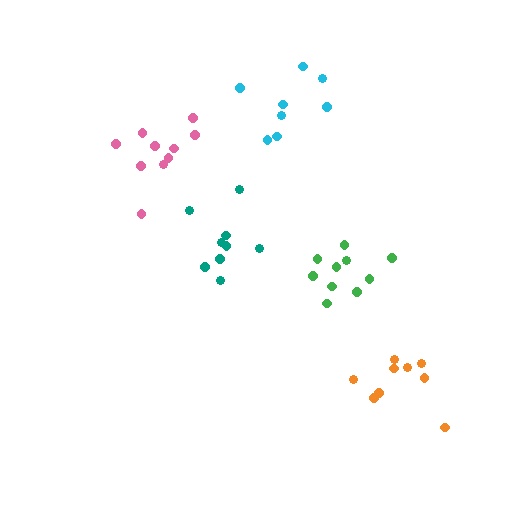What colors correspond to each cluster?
The clusters are colored: orange, teal, cyan, pink, green.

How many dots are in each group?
Group 1: 9 dots, Group 2: 9 dots, Group 3: 8 dots, Group 4: 10 dots, Group 5: 10 dots (46 total).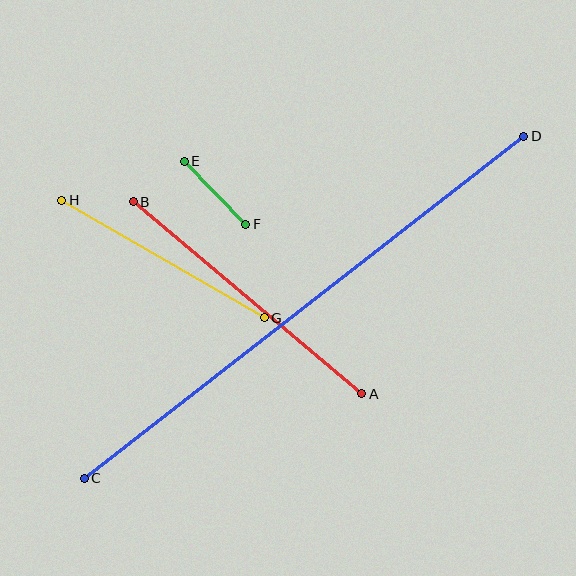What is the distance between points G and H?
The distance is approximately 234 pixels.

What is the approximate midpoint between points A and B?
The midpoint is at approximately (247, 298) pixels.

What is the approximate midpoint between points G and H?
The midpoint is at approximately (163, 259) pixels.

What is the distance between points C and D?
The distance is approximately 557 pixels.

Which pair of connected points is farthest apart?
Points C and D are farthest apart.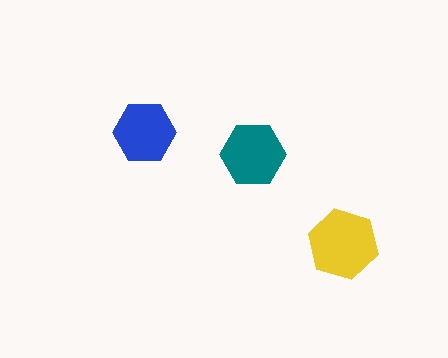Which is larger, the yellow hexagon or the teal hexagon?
The yellow one.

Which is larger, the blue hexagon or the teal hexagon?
The teal one.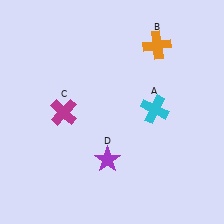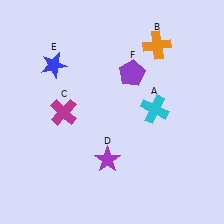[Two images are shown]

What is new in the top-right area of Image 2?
A purple pentagon (F) was added in the top-right area of Image 2.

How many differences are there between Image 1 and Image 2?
There are 2 differences between the two images.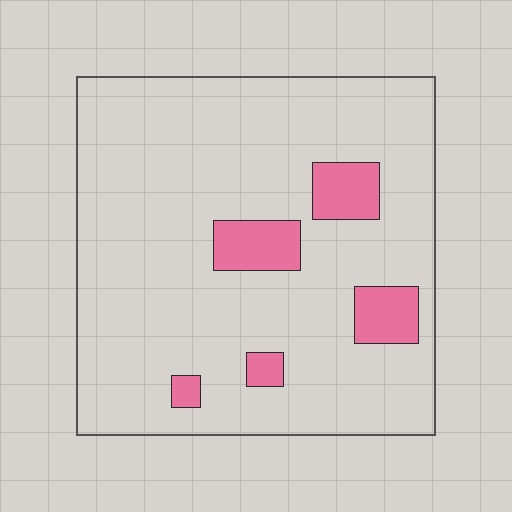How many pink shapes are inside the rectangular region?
5.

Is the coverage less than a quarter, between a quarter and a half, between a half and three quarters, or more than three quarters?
Less than a quarter.